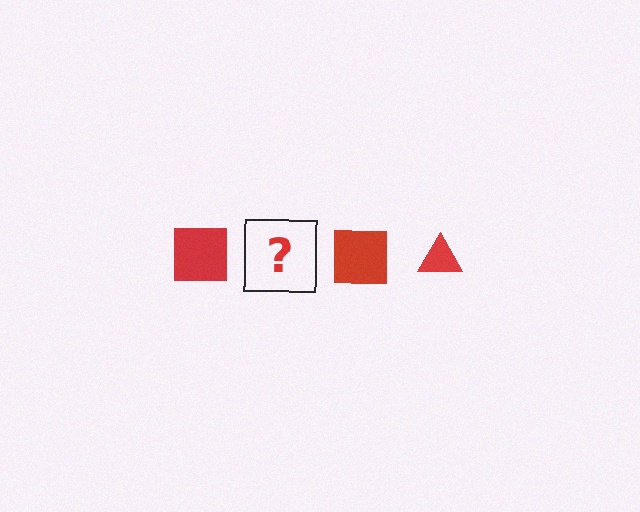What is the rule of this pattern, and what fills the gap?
The rule is that the pattern cycles through square, triangle shapes in red. The gap should be filled with a red triangle.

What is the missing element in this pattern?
The missing element is a red triangle.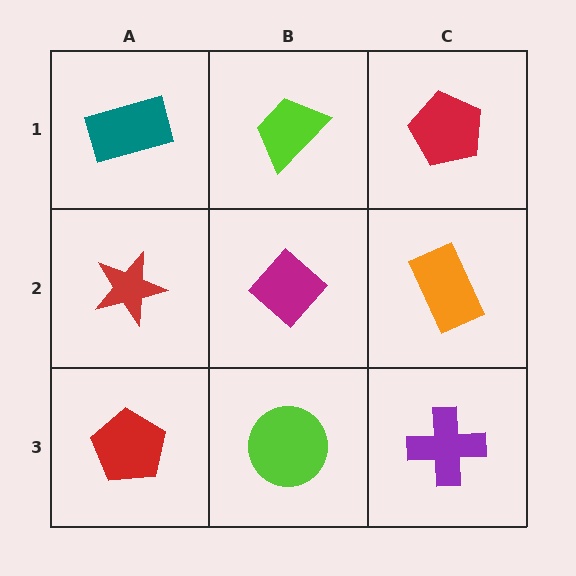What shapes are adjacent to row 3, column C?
An orange rectangle (row 2, column C), a lime circle (row 3, column B).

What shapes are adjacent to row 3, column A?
A red star (row 2, column A), a lime circle (row 3, column B).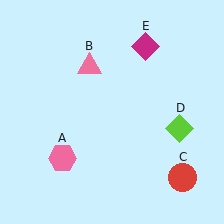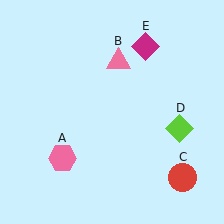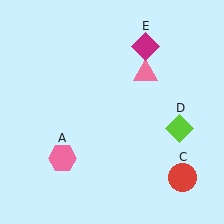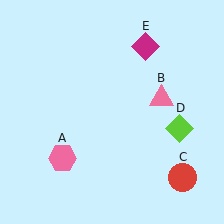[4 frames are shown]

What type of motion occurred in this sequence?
The pink triangle (object B) rotated clockwise around the center of the scene.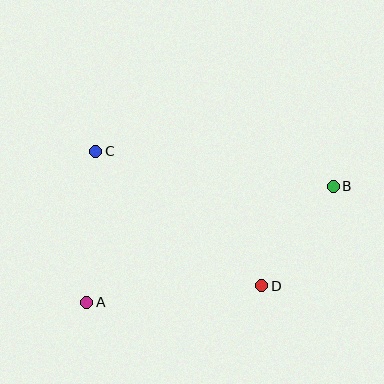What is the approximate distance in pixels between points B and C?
The distance between B and C is approximately 240 pixels.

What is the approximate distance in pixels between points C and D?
The distance between C and D is approximately 214 pixels.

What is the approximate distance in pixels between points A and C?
The distance between A and C is approximately 151 pixels.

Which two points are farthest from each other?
Points A and B are farthest from each other.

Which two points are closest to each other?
Points B and D are closest to each other.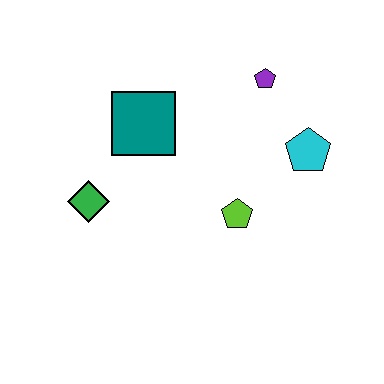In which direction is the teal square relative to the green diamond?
The teal square is above the green diamond.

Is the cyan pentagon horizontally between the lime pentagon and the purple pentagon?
No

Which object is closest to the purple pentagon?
The cyan pentagon is closest to the purple pentagon.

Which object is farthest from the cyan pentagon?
The green diamond is farthest from the cyan pentagon.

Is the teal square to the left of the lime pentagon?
Yes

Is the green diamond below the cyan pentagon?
Yes